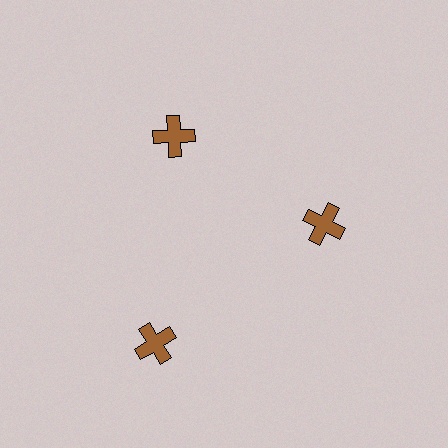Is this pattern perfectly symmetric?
No. The 3 brown crosses are arranged in a ring, but one element near the 7 o'clock position is pushed outward from the center, breaking the 3-fold rotational symmetry.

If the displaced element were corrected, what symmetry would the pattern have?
It would have 3-fold rotational symmetry — the pattern would map onto itself every 120 degrees.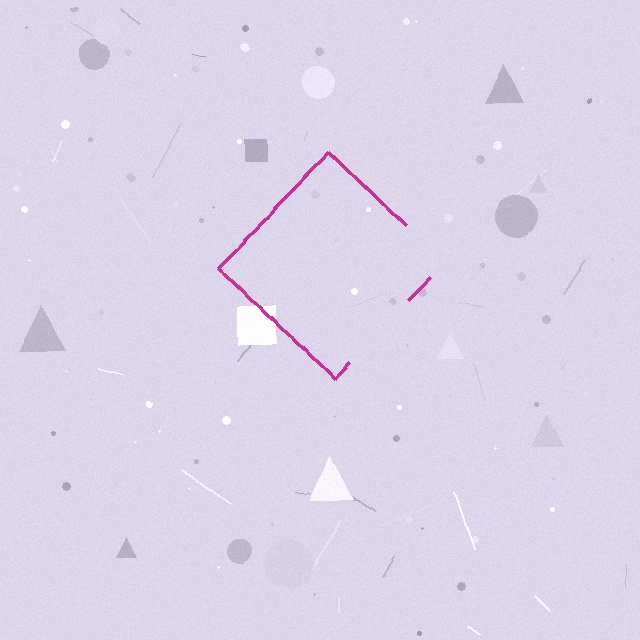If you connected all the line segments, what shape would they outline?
They would outline a diamond.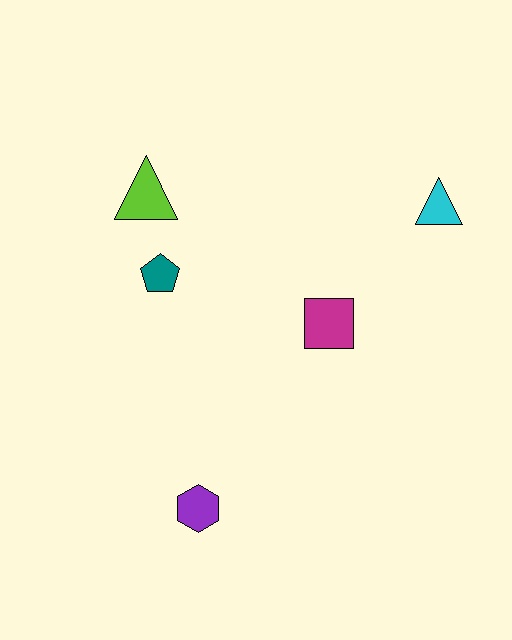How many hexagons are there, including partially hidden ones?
There is 1 hexagon.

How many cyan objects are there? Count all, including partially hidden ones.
There is 1 cyan object.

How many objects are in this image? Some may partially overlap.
There are 5 objects.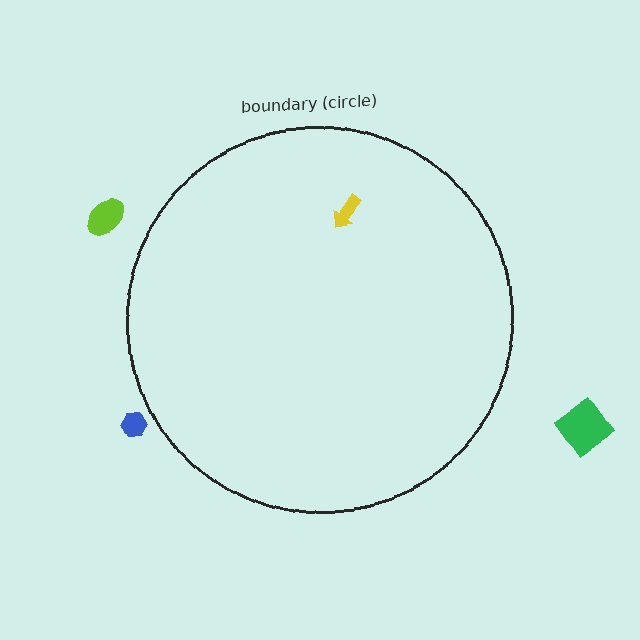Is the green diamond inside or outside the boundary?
Outside.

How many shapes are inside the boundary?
1 inside, 3 outside.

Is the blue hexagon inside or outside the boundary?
Outside.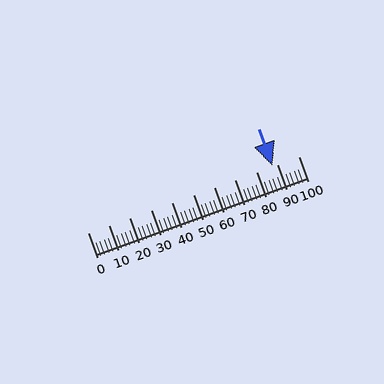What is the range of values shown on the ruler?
The ruler shows values from 0 to 100.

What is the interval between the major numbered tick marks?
The major tick marks are spaced 10 units apart.